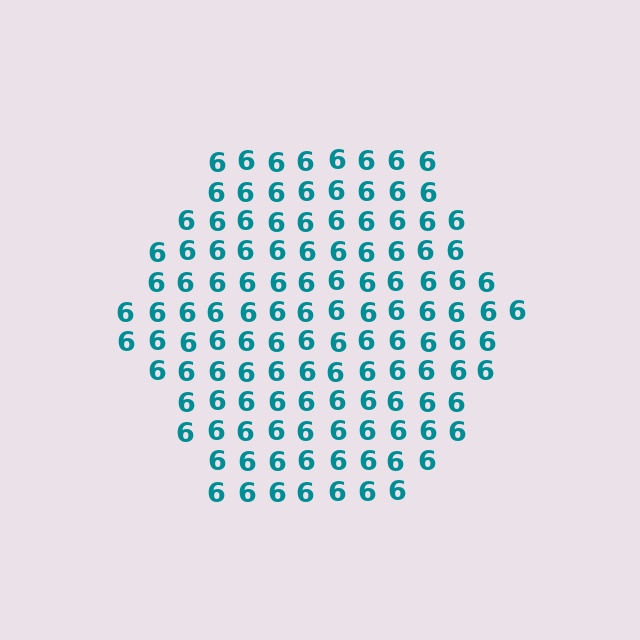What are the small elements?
The small elements are digit 6's.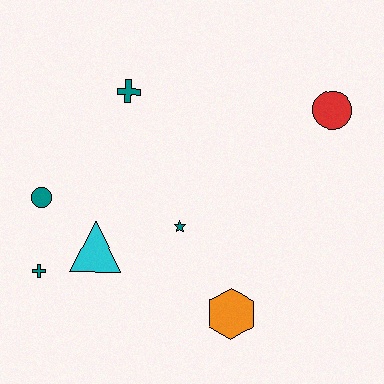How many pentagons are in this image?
There are no pentagons.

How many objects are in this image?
There are 7 objects.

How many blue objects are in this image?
There are no blue objects.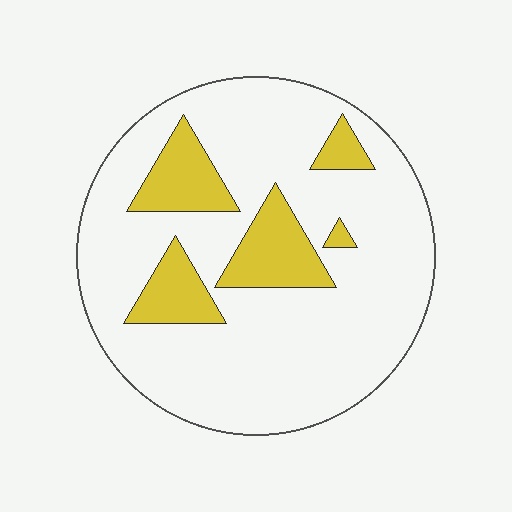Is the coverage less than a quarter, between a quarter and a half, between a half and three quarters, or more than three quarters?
Less than a quarter.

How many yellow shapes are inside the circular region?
5.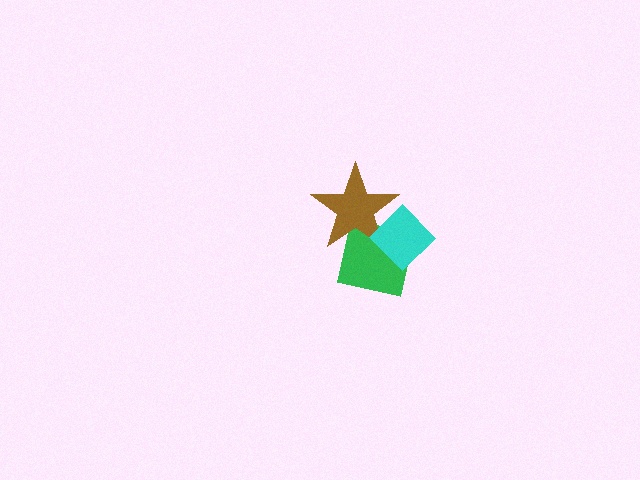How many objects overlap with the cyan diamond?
2 objects overlap with the cyan diamond.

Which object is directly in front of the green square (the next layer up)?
The brown star is directly in front of the green square.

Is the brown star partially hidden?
Yes, it is partially covered by another shape.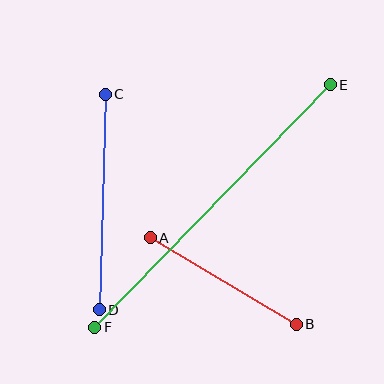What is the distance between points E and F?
The distance is approximately 338 pixels.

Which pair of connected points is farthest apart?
Points E and F are farthest apart.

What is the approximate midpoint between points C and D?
The midpoint is at approximately (102, 202) pixels.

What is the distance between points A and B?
The distance is approximately 170 pixels.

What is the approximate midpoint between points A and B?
The midpoint is at approximately (223, 281) pixels.